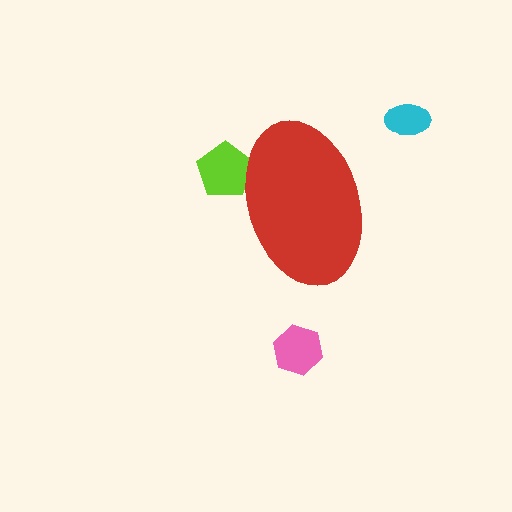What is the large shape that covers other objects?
A red ellipse.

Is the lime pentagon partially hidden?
Yes, the lime pentagon is partially hidden behind the red ellipse.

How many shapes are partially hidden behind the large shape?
1 shape is partially hidden.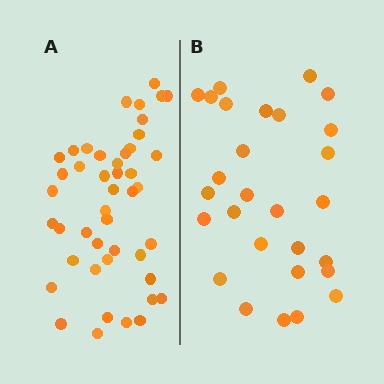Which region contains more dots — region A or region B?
Region A (the left region) has more dots.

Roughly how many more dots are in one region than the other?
Region A has approximately 15 more dots than region B.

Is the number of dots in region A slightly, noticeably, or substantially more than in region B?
Region A has substantially more. The ratio is roughly 1.6 to 1.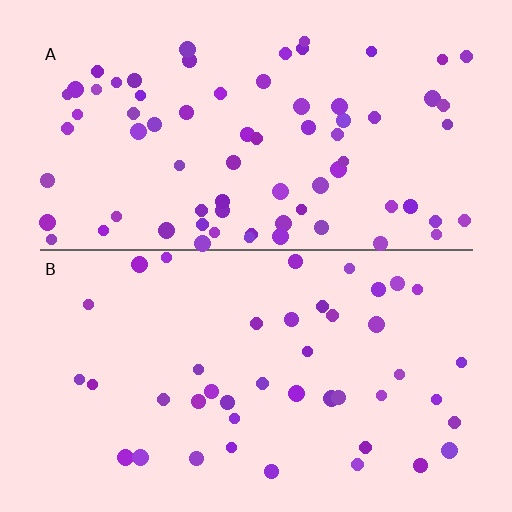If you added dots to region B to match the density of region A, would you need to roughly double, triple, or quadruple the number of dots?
Approximately double.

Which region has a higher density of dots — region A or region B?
A (the top).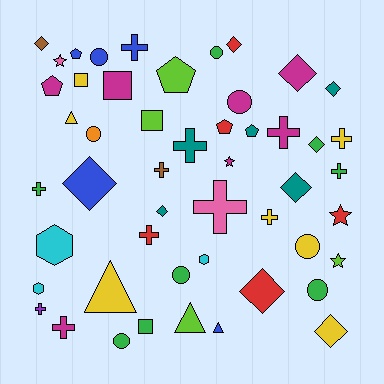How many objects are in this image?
There are 50 objects.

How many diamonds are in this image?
There are 10 diamonds.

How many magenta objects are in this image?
There are 7 magenta objects.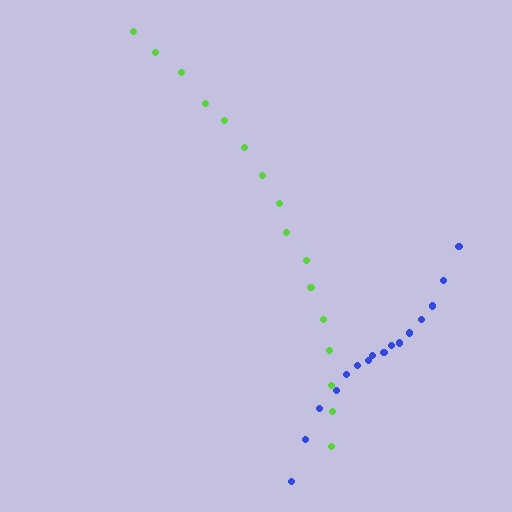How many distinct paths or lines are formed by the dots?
There are 2 distinct paths.